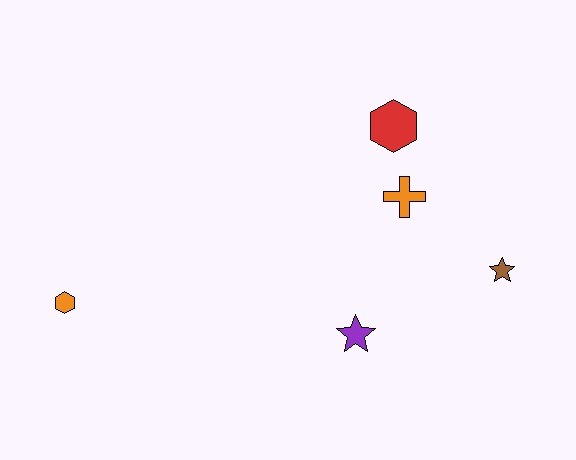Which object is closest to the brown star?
The orange cross is closest to the brown star.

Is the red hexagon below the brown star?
No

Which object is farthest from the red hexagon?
The orange hexagon is farthest from the red hexagon.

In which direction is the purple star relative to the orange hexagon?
The purple star is to the right of the orange hexagon.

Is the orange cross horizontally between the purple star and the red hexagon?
No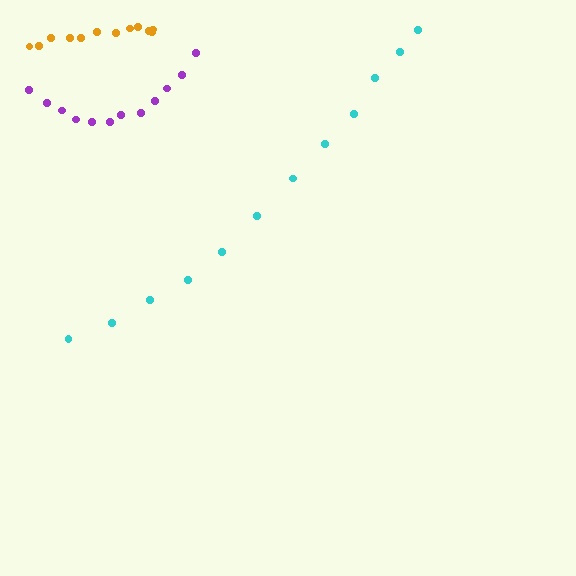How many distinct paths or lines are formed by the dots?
There are 3 distinct paths.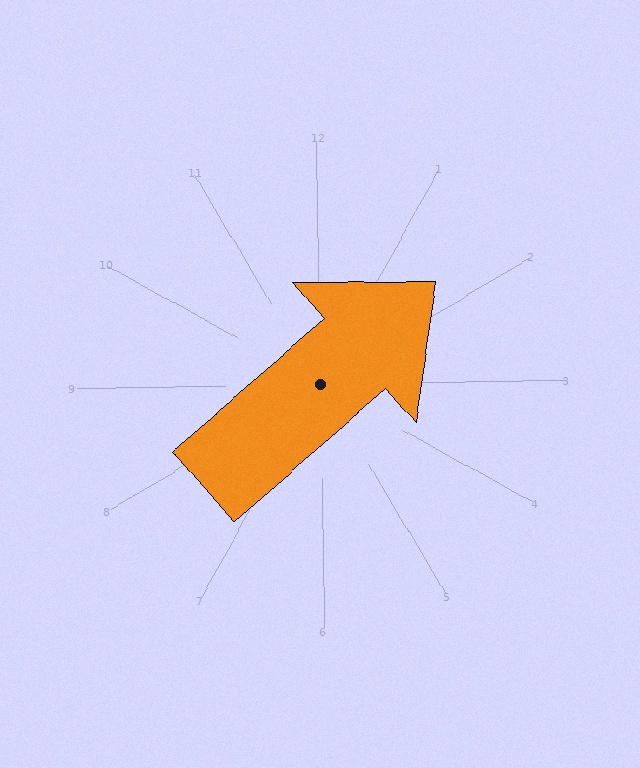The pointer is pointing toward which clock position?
Roughly 2 o'clock.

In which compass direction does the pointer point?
Northeast.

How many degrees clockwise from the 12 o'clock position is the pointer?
Approximately 50 degrees.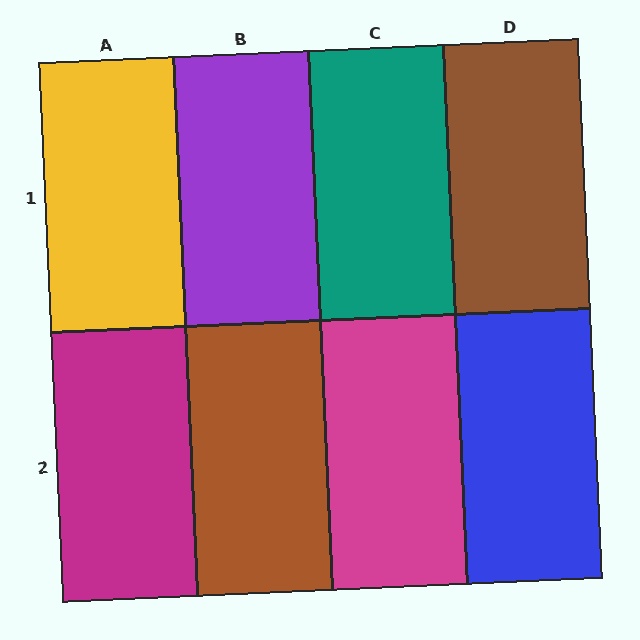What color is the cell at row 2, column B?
Brown.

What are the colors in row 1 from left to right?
Yellow, purple, teal, brown.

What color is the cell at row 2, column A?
Magenta.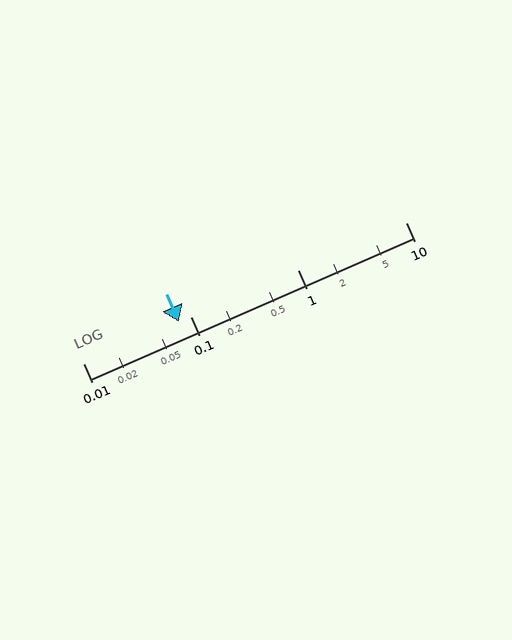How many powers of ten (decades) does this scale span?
The scale spans 3 decades, from 0.01 to 10.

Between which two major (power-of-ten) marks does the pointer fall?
The pointer is between 0.01 and 0.1.